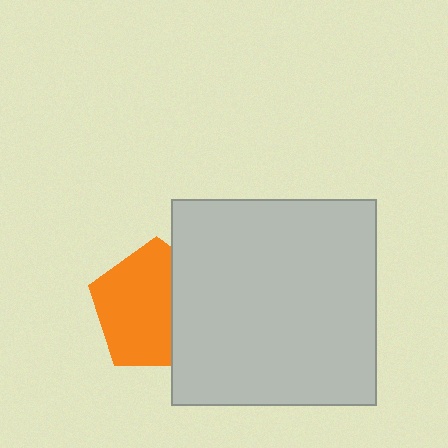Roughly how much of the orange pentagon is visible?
Most of it is visible (roughly 65%).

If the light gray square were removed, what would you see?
You would see the complete orange pentagon.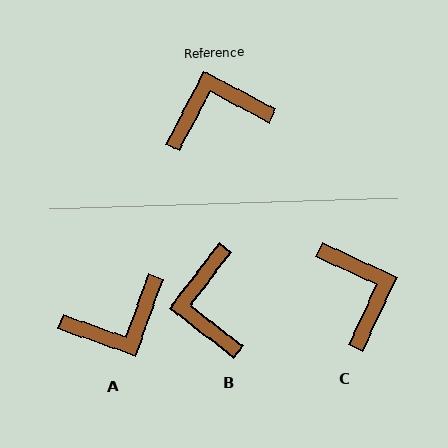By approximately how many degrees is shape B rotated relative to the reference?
Approximately 80 degrees counter-clockwise.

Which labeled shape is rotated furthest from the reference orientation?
A, about 172 degrees away.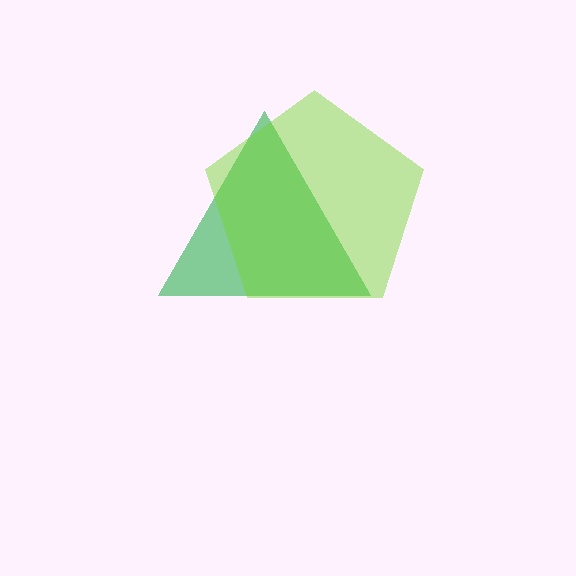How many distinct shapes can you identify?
There are 2 distinct shapes: a green triangle, a lime pentagon.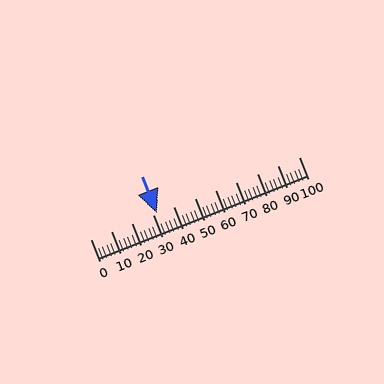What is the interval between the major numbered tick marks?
The major tick marks are spaced 10 units apart.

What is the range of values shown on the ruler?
The ruler shows values from 0 to 100.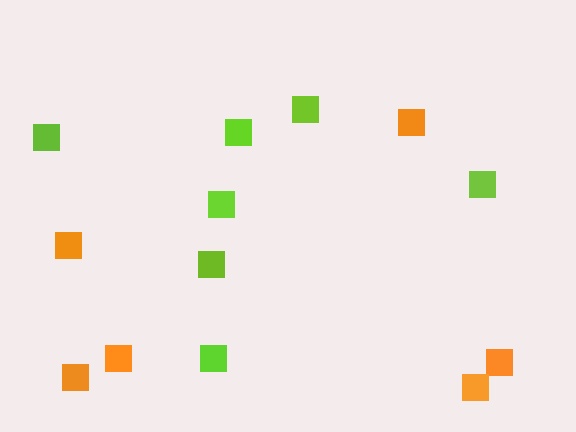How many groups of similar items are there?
There are 2 groups: one group of lime squares (7) and one group of orange squares (6).